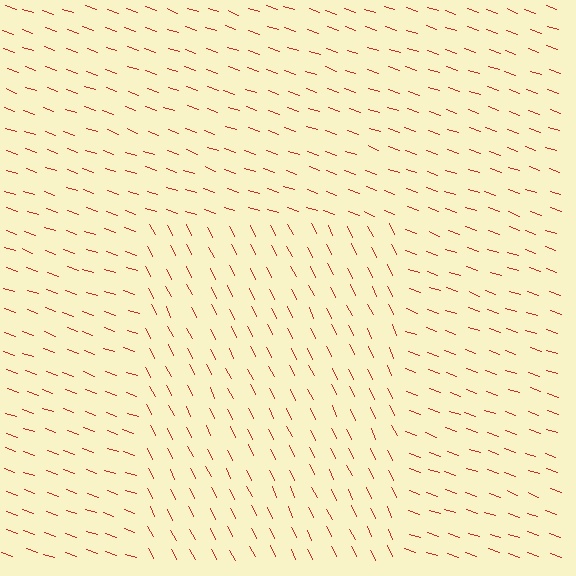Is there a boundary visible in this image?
Yes, there is a texture boundary formed by a change in line orientation.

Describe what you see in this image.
The image is filled with small red line segments. A rectangle region in the image has lines oriented differently from the surrounding lines, creating a visible texture boundary.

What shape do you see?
I see a rectangle.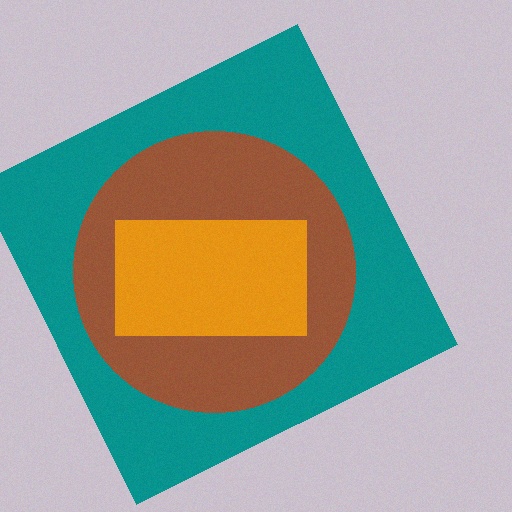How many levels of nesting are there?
3.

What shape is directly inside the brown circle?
The orange rectangle.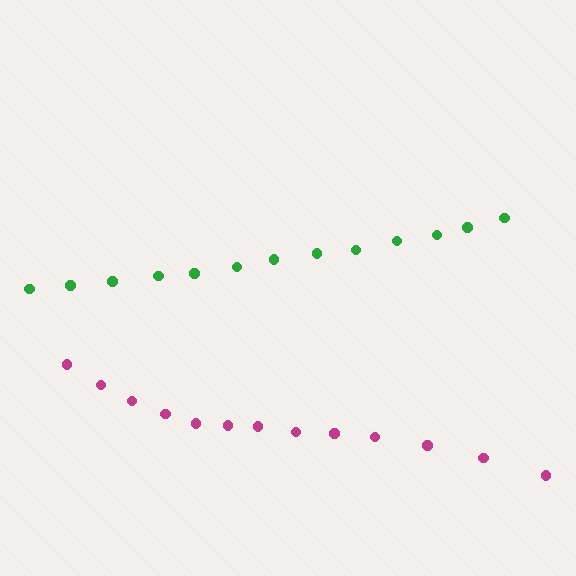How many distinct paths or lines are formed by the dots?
There are 2 distinct paths.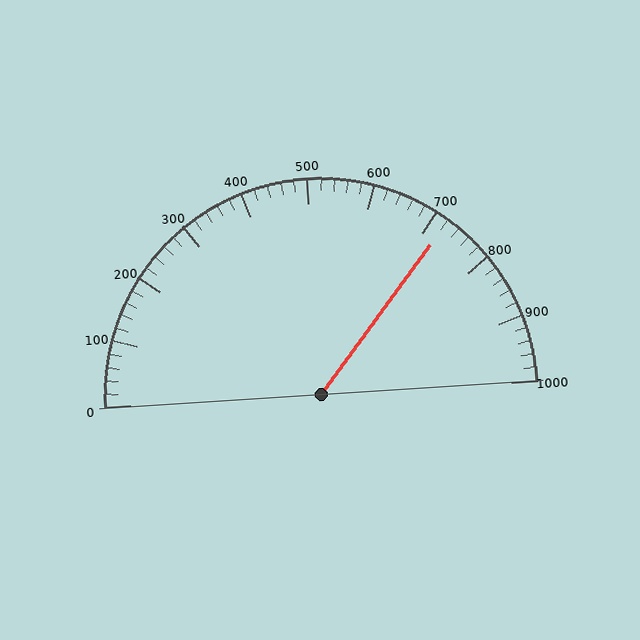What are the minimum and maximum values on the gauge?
The gauge ranges from 0 to 1000.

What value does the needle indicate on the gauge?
The needle indicates approximately 720.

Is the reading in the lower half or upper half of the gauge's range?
The reading is in the upper half of the range (0 to 1000).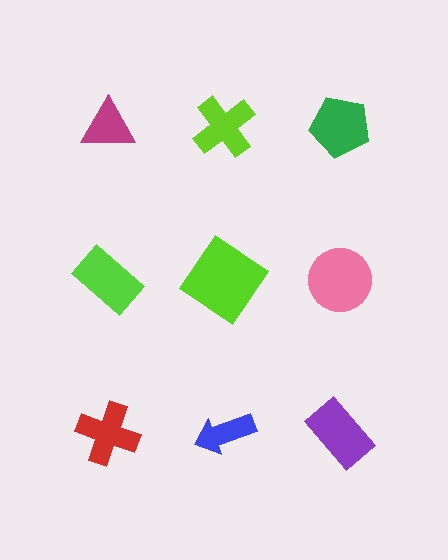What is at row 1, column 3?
A green pentagon.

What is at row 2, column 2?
A lime diamond.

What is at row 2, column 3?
A pink circle.